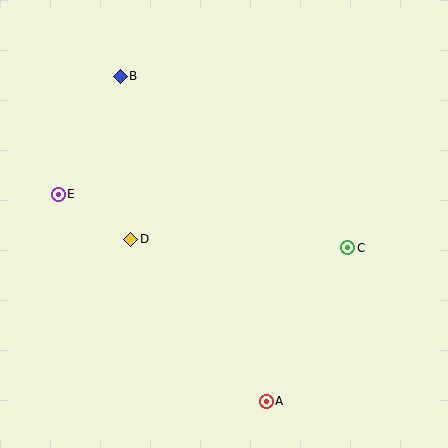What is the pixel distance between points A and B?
The distance between A and B is 356 pixels.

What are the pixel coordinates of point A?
Point A is at (266, 401).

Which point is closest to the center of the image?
Point D at (131, 239) is closest to the center.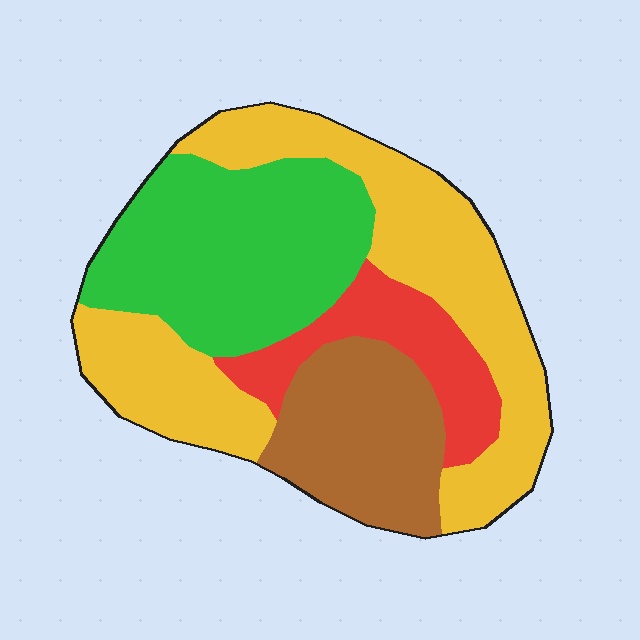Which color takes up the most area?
Yellow, at roughly 40%.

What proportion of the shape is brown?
Brown takes up about one fifth (1/5) of the shape.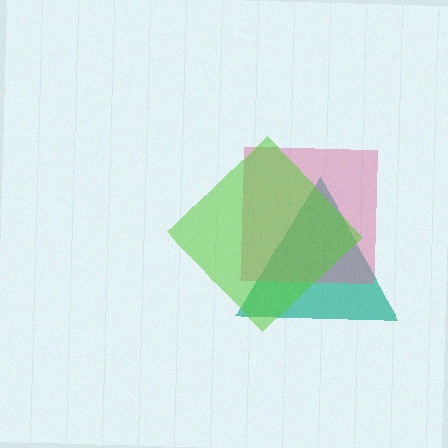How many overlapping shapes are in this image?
There are 3 overlapping shapes in the image.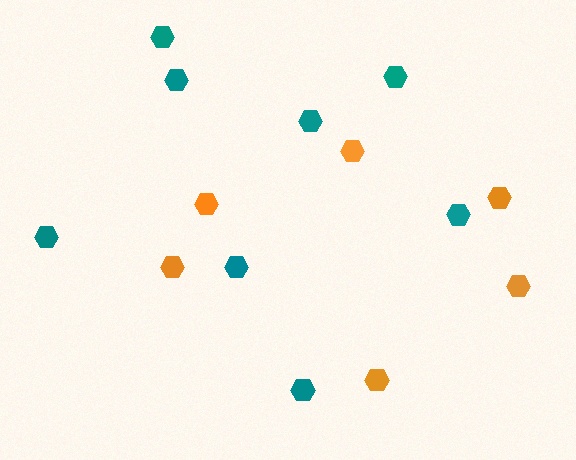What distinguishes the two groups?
There are 2 groups: one group of teal hexagons (8) and one group of orange hexagons (6).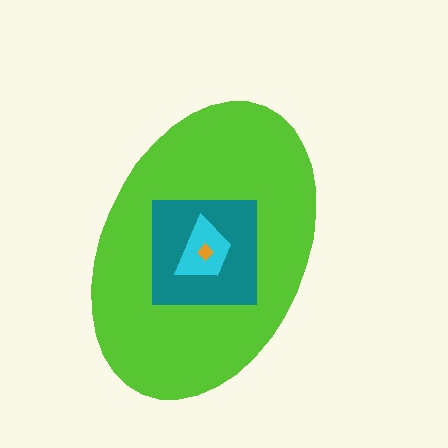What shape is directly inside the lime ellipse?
The teal square.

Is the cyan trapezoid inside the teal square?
Yes.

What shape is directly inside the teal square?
The cyan trapezoid.